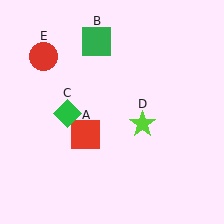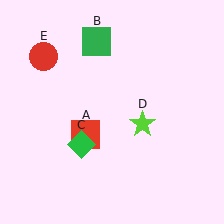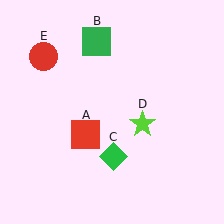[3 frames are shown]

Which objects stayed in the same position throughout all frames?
Red square (object A) and green square (object B) and lime star (object D) and red circle (object E) remained stationary.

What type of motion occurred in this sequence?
The green diamond (object C) rotated counterclockwise around the center of the scene.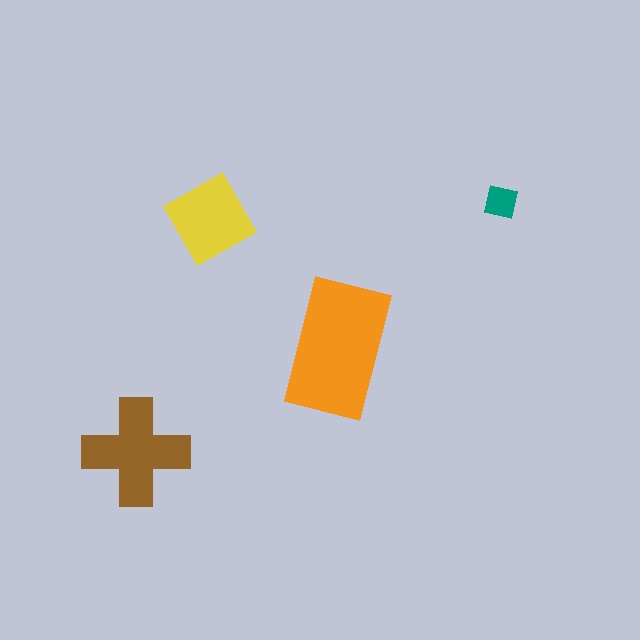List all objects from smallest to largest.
The teal square, the yellow diamond, the brown cross, the orange rectangle.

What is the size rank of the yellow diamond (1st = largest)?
3rd.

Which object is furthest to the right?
The teal square is rightmost.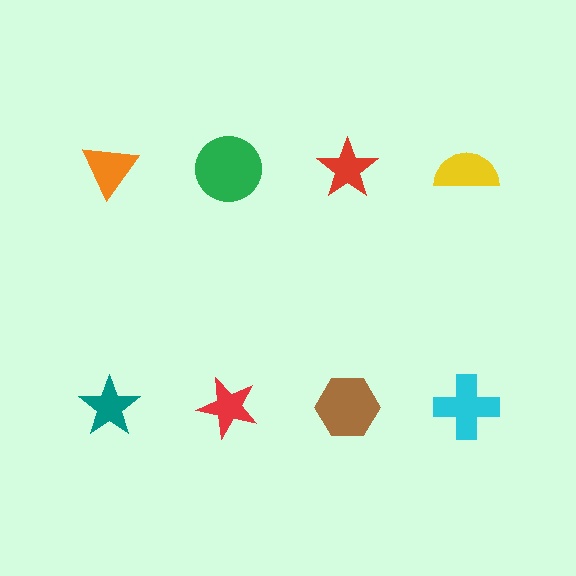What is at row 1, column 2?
A green circle.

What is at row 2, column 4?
A cyan cross.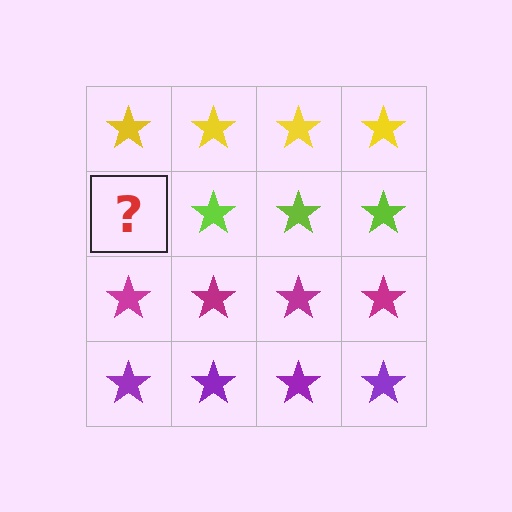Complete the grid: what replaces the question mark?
The question mark should be replaced with a lime star.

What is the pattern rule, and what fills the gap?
The rule is that each row has a consistent color. The gap should be filled with a lime star.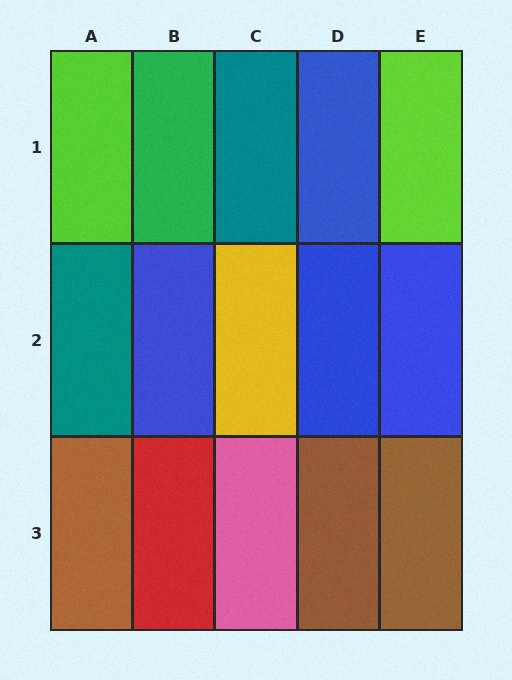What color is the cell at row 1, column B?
Green.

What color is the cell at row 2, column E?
Blue.